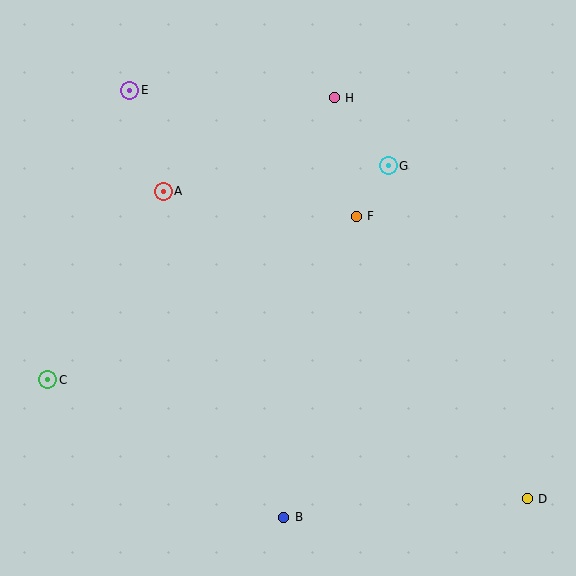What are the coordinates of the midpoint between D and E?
The midpoint between D and E is at (329, 295).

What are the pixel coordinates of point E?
Point E is at (130, 90).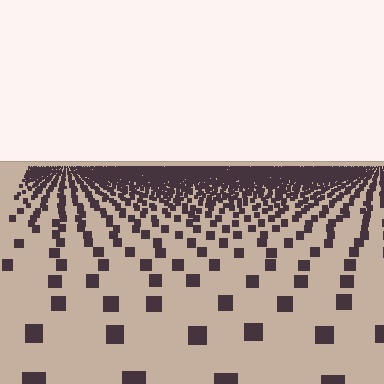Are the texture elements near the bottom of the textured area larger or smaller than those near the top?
Larger. Near the bottom, elements are closer to the viewer and appear at a bigger on-screen size.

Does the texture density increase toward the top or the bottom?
Density increases toward the top.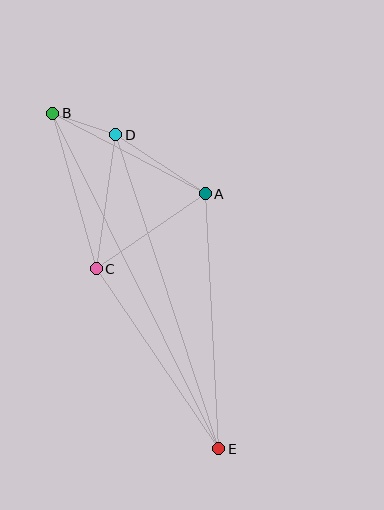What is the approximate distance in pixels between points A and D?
The distance between A and D is approximately 107 pixels.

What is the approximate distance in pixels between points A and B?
The distance between A and B is approximately 173 pixels.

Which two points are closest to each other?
Points B and D are closest to each other.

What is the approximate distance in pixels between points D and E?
The distance between D and E is approximately 330 pixels.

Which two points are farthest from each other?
Points B and E are farthest from each other.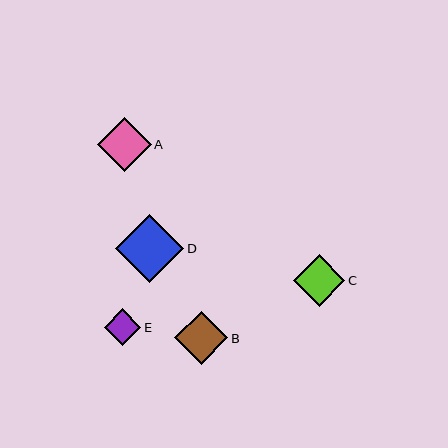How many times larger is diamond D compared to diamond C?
Diamond D is approximately 1.3 times the size of diamond C.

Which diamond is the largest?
Diamond D is the largest with a size of approximately 68 pixels.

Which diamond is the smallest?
Diamond E is the smallest with a size of approximately 36 pixels.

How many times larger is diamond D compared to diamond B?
Diamond D is approximately 1.3 times the size of diamond B.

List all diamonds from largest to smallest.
From largest to smallest: D, A, B, C, E.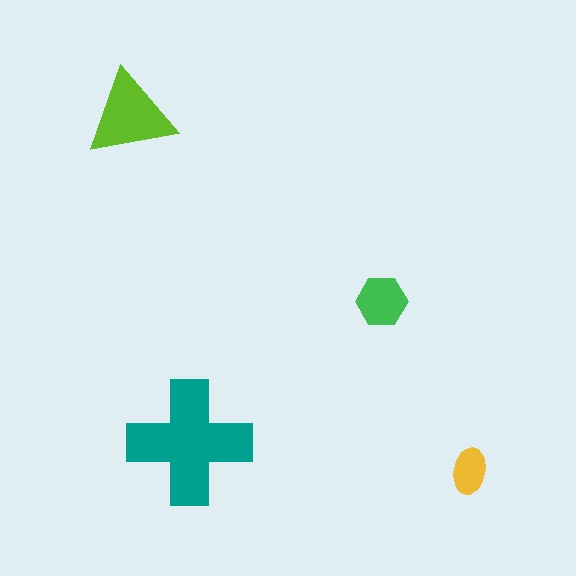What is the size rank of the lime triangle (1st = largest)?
2nd.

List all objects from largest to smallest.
The teal cross, the lime triangle, the green hexagon, the yellow ellipse.